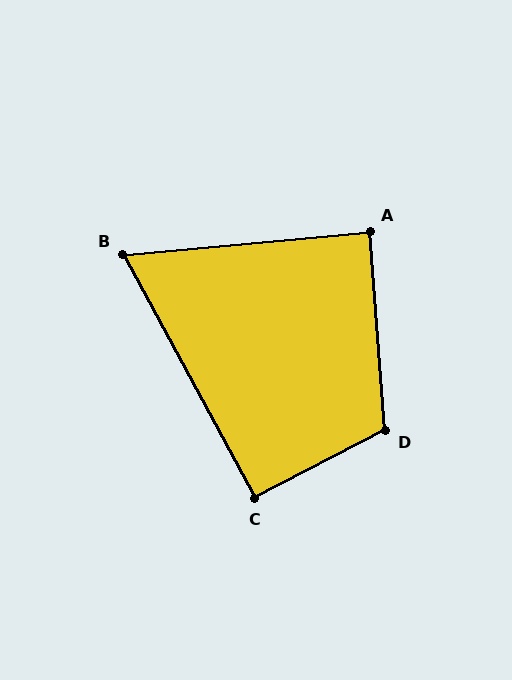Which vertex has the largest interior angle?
D, at approximately 113 degrees.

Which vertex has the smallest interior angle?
B, at approximately 67 degrees.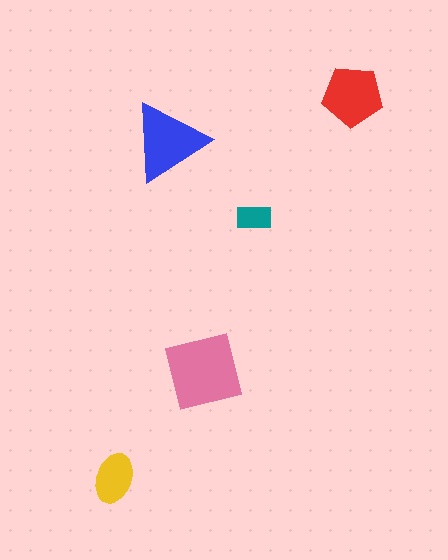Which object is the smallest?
The teal rectangle.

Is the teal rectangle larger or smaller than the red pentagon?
Smaller.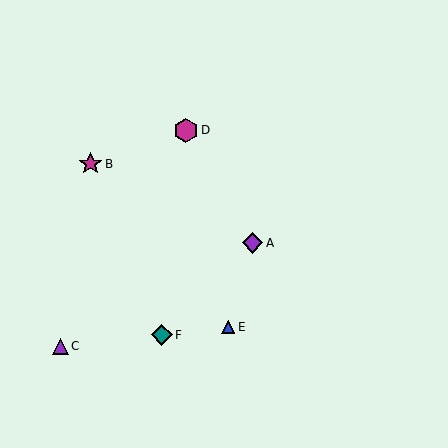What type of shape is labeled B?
Shape B is a magenta star.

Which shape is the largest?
The magenta hexagon (labeled D) is the largest.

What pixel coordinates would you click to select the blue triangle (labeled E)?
Click at (228, 327) to select the blue triangle E.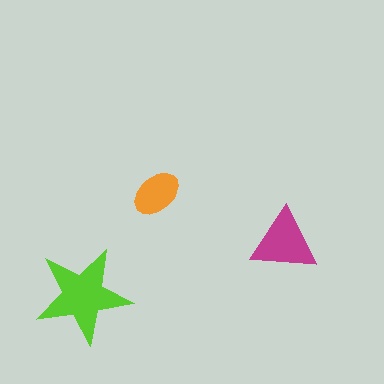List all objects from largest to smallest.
The lime star, the magenta triangle, the orange ellipse.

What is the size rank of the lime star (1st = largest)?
1st.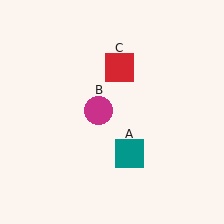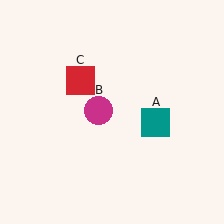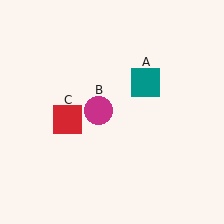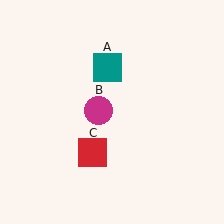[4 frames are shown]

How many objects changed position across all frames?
2 objects changed position: teal square (object A), red square (object C).